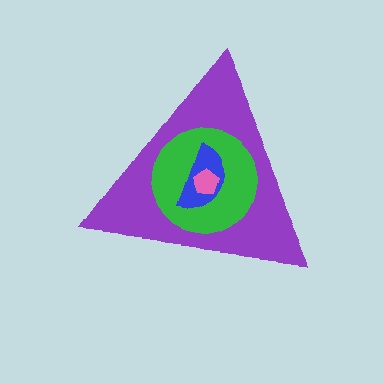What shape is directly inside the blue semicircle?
The pink pentagon.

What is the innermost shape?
The pink pentagon.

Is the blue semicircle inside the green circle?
Yes.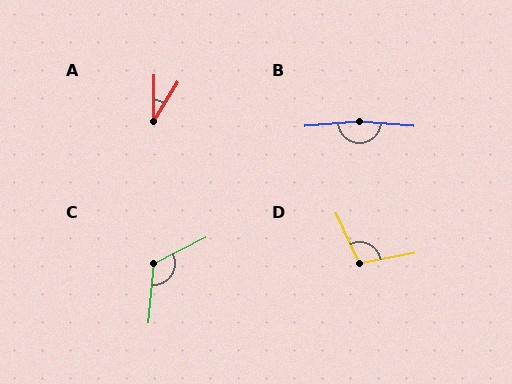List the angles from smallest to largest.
A (31°), D (105°), C (122°), B (170°).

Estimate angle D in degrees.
Approximately 105 degrees.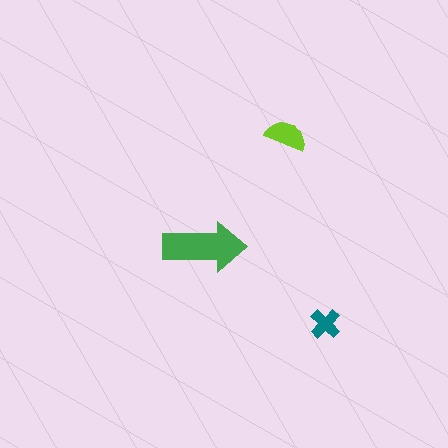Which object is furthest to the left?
The green arrow is leftmost.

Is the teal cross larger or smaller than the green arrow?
Smaller.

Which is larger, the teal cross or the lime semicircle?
The lime semicircle.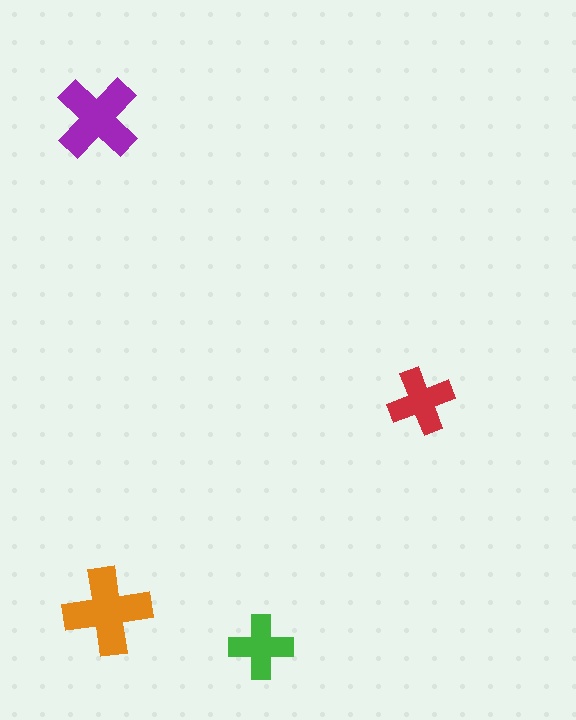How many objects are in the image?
There are 4 objects in the image.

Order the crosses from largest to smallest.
the orange one, the purple one, the red one, the green one.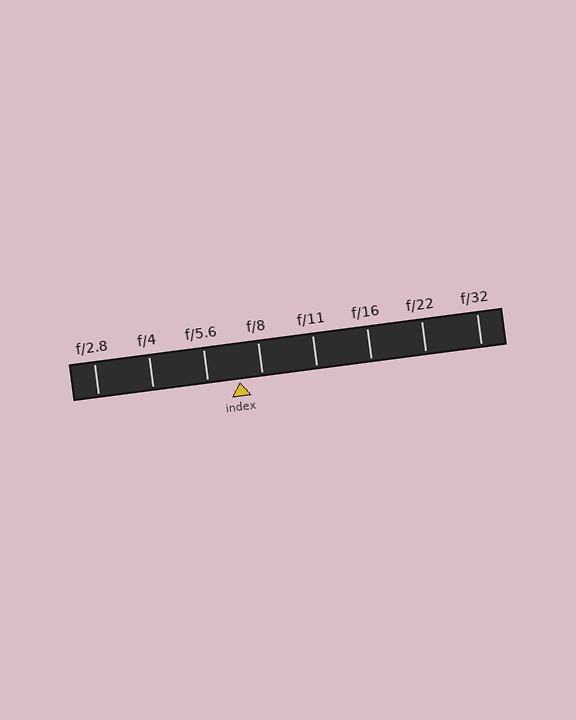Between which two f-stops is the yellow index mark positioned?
The index mark is between f/5.6 and f/8.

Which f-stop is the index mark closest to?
The index mark is closest to f/8.